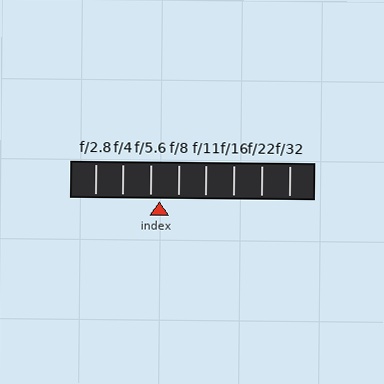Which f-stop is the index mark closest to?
The index mark is closest to f/5.6.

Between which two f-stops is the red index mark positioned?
The index mark is between f/5.6 and f/8.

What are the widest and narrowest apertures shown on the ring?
The widest aperture shown is f/2.8 and the narrowest is f/32.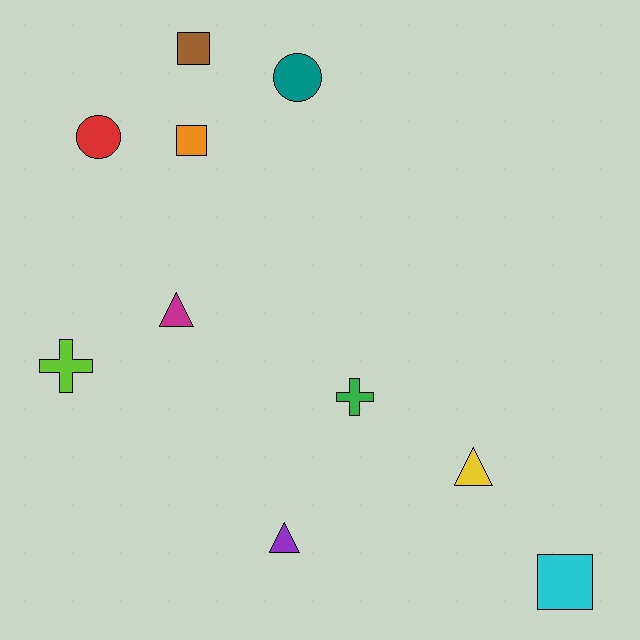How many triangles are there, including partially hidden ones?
There are 3 triangles.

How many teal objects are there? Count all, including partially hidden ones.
There is 1 teal object.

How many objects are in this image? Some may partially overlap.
There are 10 objects.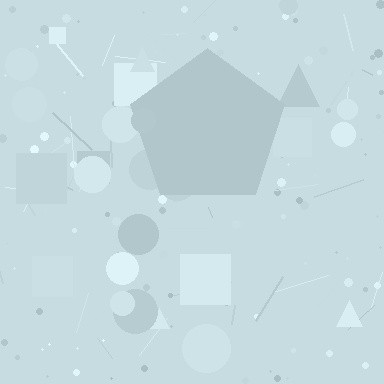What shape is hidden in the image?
A pentagon is hidden in the image.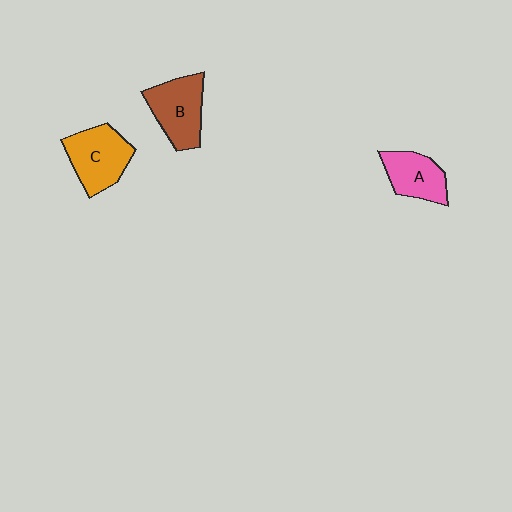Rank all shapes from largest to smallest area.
From largest to smallest: C (orange), B (brown), A (pink).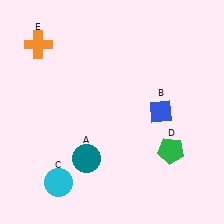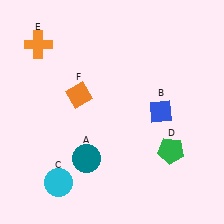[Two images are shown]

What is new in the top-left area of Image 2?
An orange diamond (F) was added in the top-left area of Image 2.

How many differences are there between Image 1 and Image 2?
There is 1 difference between the two images.